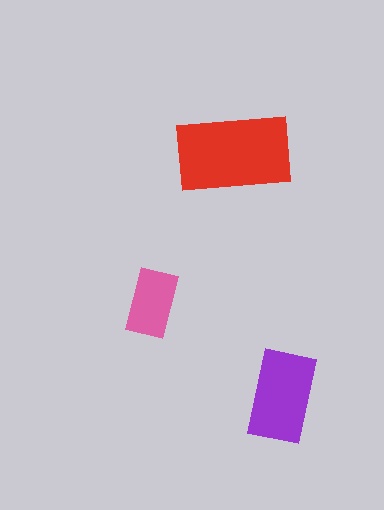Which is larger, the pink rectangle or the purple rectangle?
The purple one.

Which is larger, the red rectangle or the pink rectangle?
The red one.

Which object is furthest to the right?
The purple rectangle is rightmost.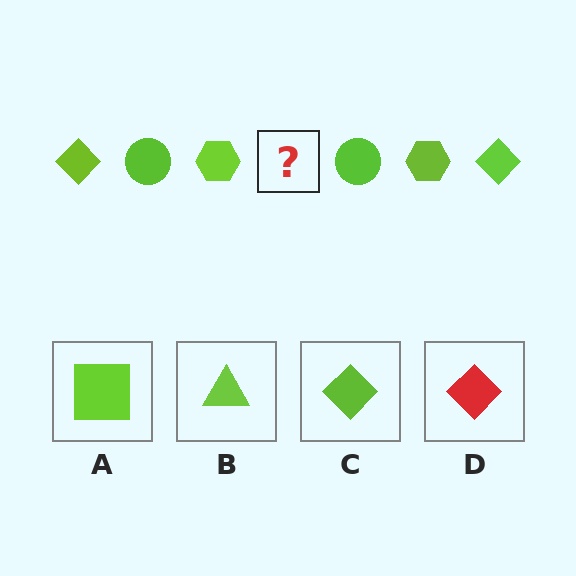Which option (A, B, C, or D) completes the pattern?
C.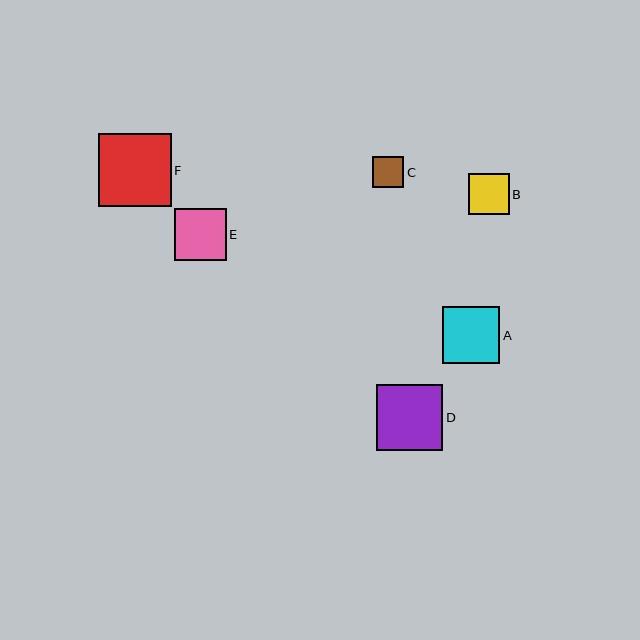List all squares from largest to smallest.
From largest to smallest: F, D, A, E, B, C.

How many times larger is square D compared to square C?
Square D is approximately 2.1 times the size of square C.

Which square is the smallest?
Square C is the smallest with a size of approximately 31 pixels.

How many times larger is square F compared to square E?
Square F is approximately 1.4 times the size of square E.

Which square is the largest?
Square F is the largest with a size of approximately 73 pixels.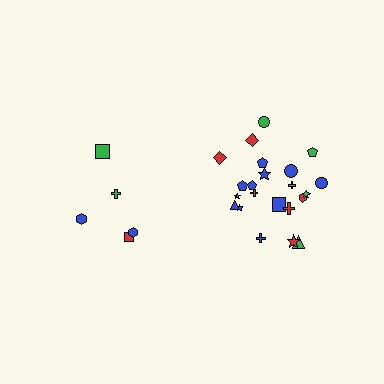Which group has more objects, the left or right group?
The right group.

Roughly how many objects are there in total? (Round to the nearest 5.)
Roughly 25 objects in total.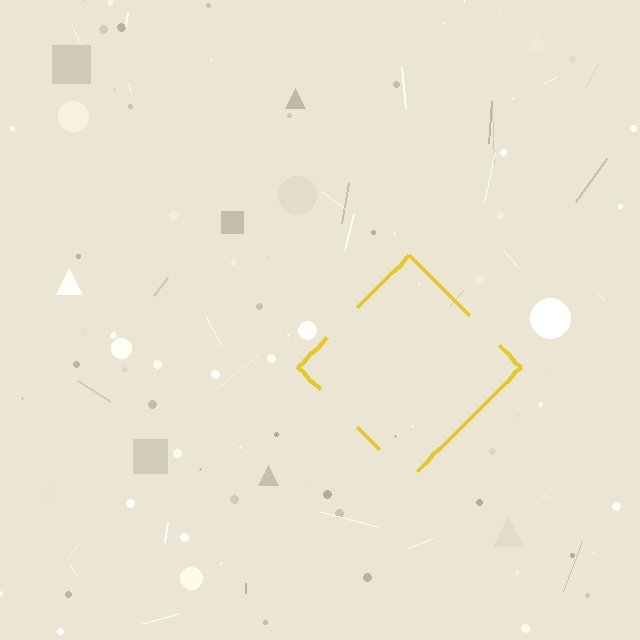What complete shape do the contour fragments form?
The contour fragments form a diamond.